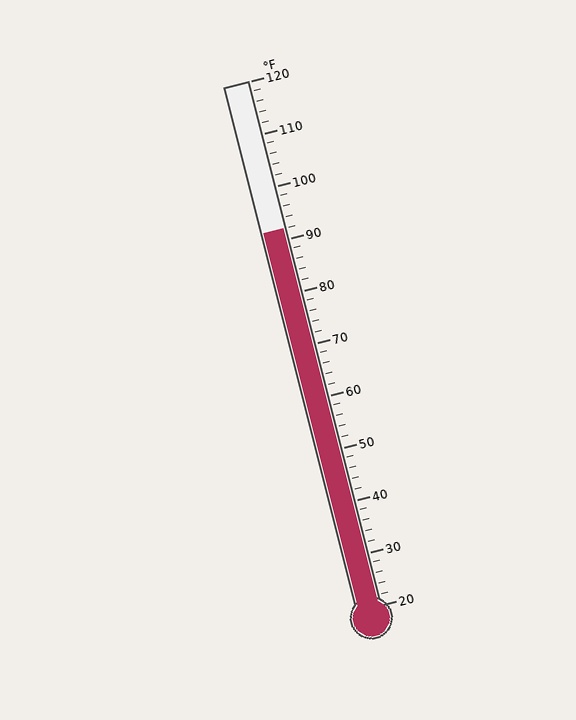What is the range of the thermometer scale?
The thermometer scale ranges from 20°F to 120°F.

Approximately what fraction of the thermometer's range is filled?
The thermometer is filled to approximately 70% of its range.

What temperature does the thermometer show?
The thermometer shows approximately 92°F.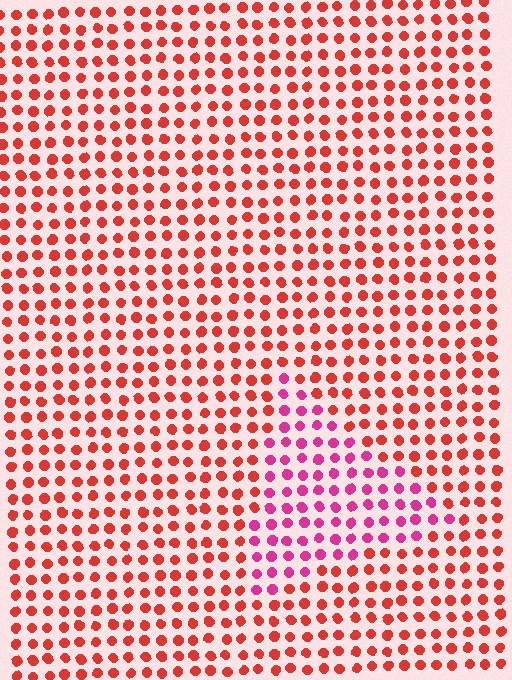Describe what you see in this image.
The image is filled with small red elements in a uniform arrangement. A triangle-shaped region is visible where the elements are tinted to a slightly different hue, forming a subtle color boundary.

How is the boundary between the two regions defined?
The boundary is defined purely by a slight shift in hue (about 38 degrees). Spacing, size, and orientation are identical on both sides.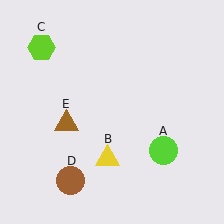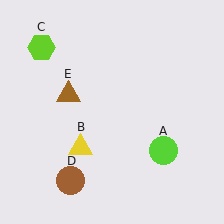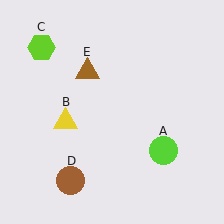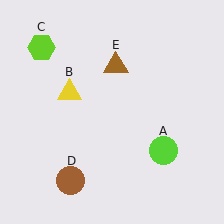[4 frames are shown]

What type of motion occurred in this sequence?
The yellow triangle (object B), brown triangle (object E) rotated clockwise around the center of the scene.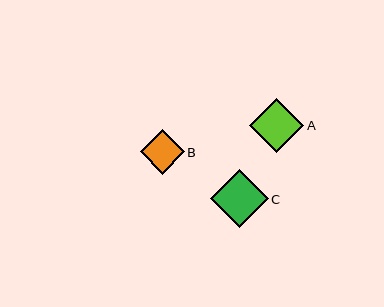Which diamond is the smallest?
Diamond B is the smallest with a size of approximately 44 pixels.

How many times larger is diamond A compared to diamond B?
Diamond A is approximately 1.2 times the size of diamond B.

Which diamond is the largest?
Diamond C is the largest with a size of approximately 58 pixels.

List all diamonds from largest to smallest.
From largest to smallest: C, A, B.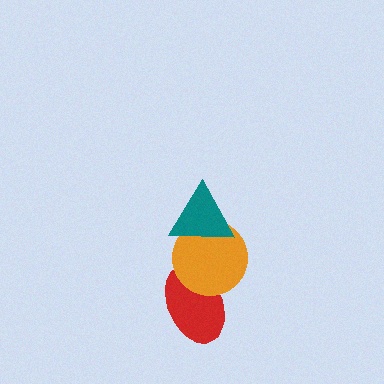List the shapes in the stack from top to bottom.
From top to bottom: the teal triangle, the orange circle, the red ellipse.